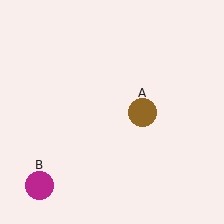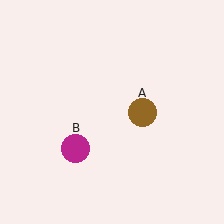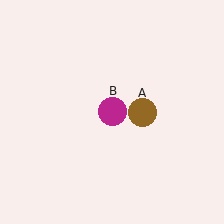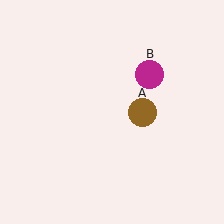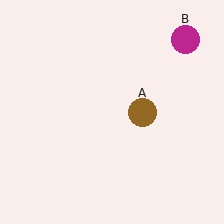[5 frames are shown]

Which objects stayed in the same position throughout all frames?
Brown circle (object A) remained stationary.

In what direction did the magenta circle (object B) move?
The magenta circle (object B) moved up and to the right.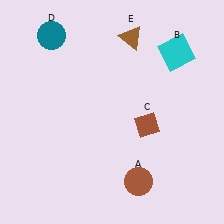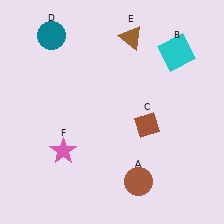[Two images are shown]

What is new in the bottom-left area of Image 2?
A pink star (F) was added in the bottom-left area of Image 2.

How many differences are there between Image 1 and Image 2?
There is 1 difference between the two images.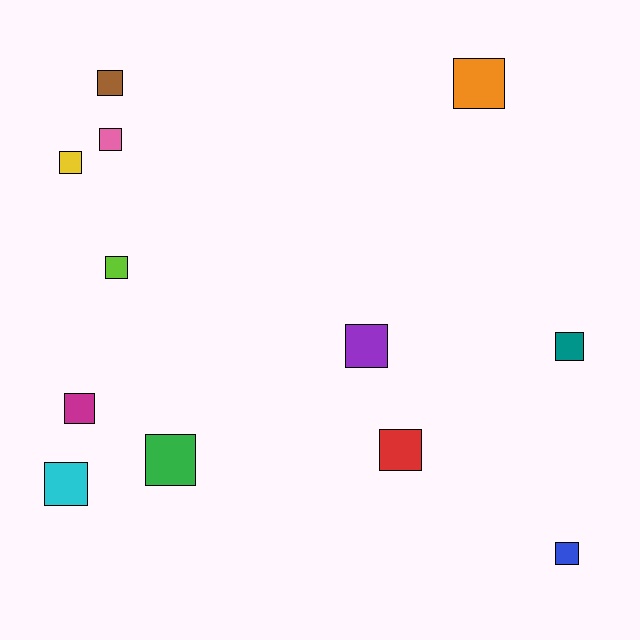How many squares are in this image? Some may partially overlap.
There are 12 squares.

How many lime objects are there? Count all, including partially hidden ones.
There is 1 lime object.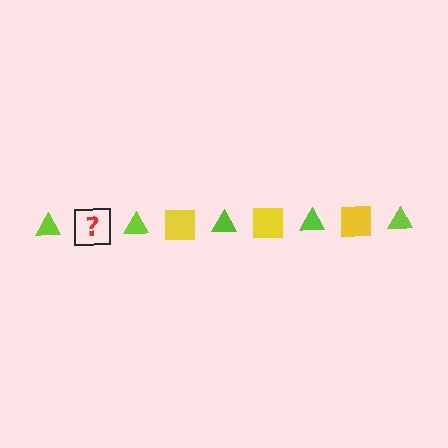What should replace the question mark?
The question mark should be replaced with a yellow square.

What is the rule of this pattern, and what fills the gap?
The rule is that the pattern alternates between lime triangle and yellow square. The gap should be filled with a yellow square.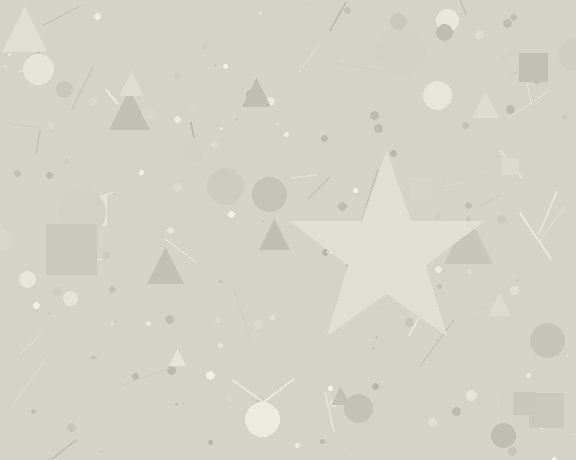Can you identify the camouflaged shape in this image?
The camouflaged shape is a star.